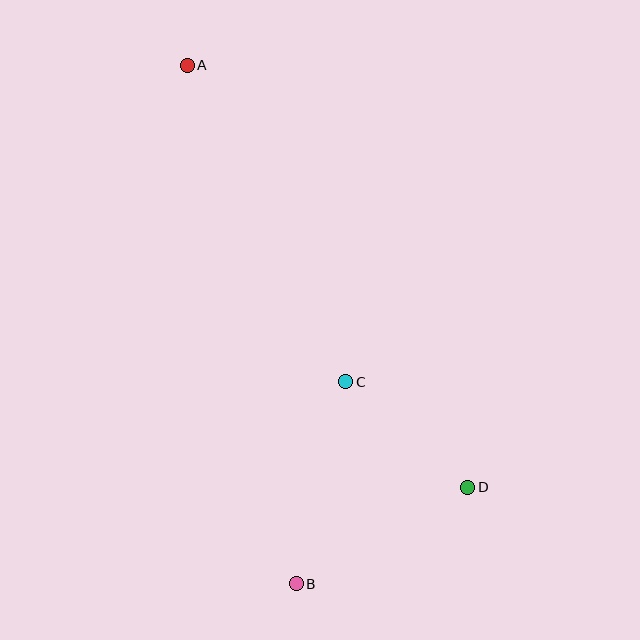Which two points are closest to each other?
Points C and D are closest to each other.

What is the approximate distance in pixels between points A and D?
The distance between A and D is approximately 507 pixels.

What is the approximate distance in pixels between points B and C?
The distance between B and C is approximately 208 pixels.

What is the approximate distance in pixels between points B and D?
The distance between B and D is approximately 197 pixels.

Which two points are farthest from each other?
Points A and B are farthest from each other.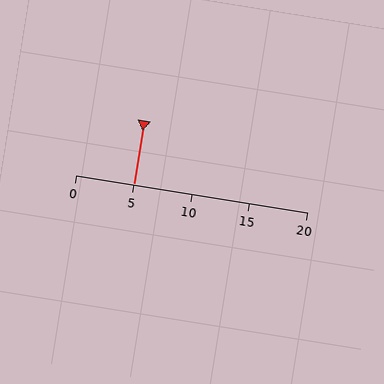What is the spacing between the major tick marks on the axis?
The major ticks are spaced 5 apart.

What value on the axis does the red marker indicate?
The marker indicates approximately 5.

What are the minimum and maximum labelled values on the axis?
The axis runs from 0 to 20.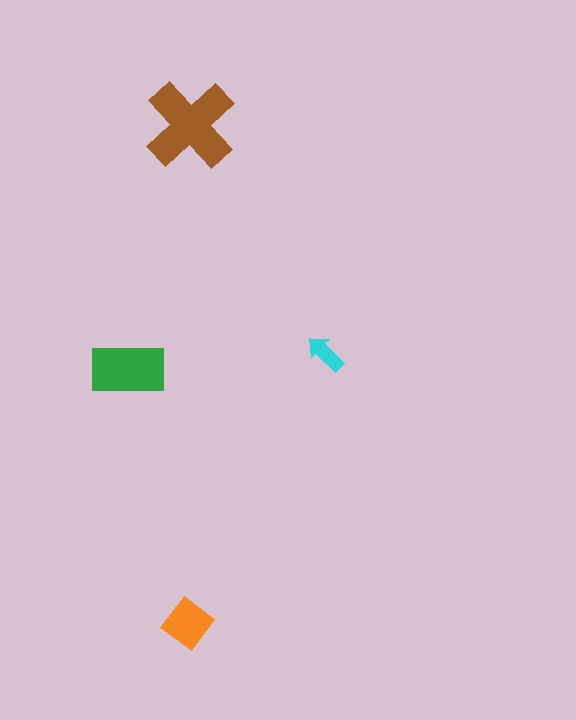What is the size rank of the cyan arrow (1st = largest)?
4th.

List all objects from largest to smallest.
The brown cross, the green rectangle, the orange diamond, the cyan arrow.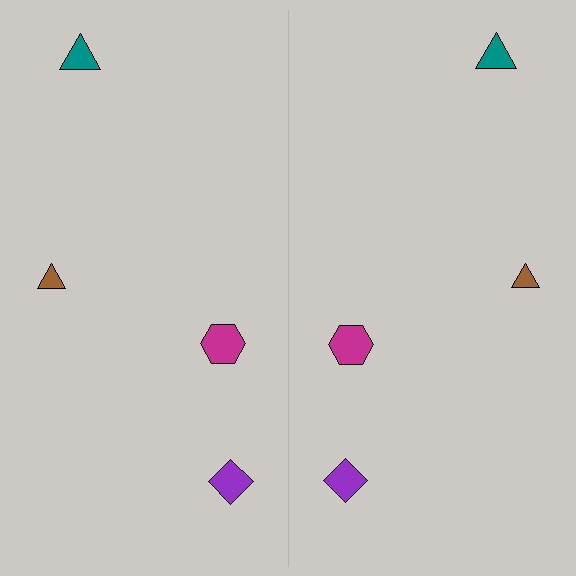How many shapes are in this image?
There are 8 shapes in this image.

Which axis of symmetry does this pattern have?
The pattern has a vertical axis of symmetry running through the center of the image.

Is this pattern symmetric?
Yes, this pattern has bilateral (reflection) symmetry.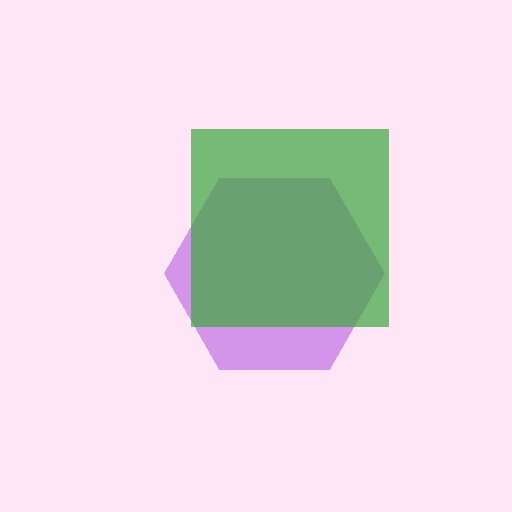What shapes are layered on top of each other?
The layered shapes are: a purple hexagon, a green square.